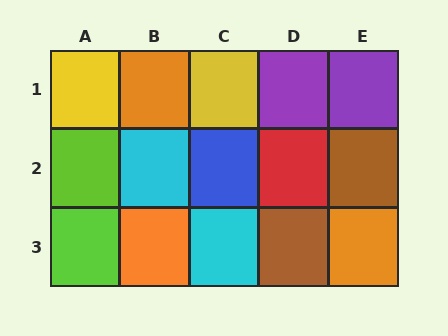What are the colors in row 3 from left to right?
Lime, orange, cyan, brown, orange.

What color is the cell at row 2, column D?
Red.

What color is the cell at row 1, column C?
Yellow.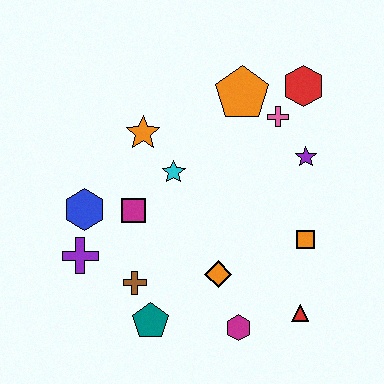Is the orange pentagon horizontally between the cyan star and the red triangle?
Yes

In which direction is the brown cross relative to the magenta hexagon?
The brown cross is to the left of the magenta hexagon.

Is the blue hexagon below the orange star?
Yes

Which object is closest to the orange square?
The red triangle is closest to the orange square.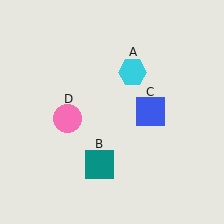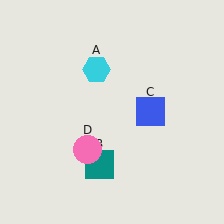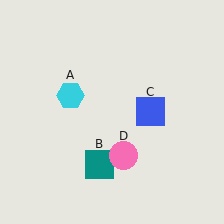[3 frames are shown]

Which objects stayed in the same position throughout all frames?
Teal square (object B) and blue square (object C) remained stationary.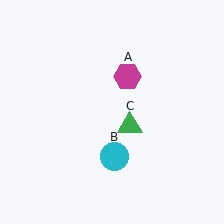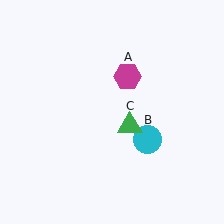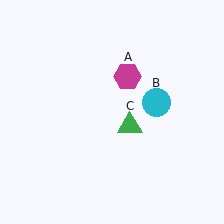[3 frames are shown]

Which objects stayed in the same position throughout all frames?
Magenta hexagon (object A) and green triangle (object C) remained stationary.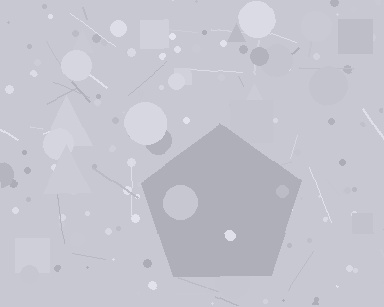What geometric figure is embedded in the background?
A pentagon is embedded in the background.